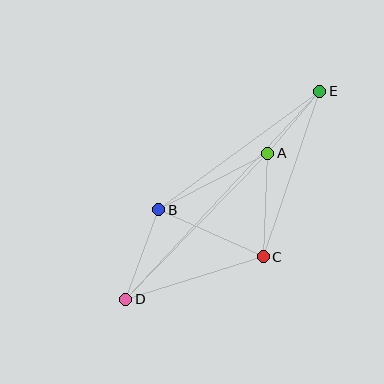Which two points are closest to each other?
Points A and E are closest to each other.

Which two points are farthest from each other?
Points D and E are farthest from each other.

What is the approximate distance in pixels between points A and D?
The distance between A and D is approximately 204 pixels.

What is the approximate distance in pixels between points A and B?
The distance between A and B is approximately 123 pixels.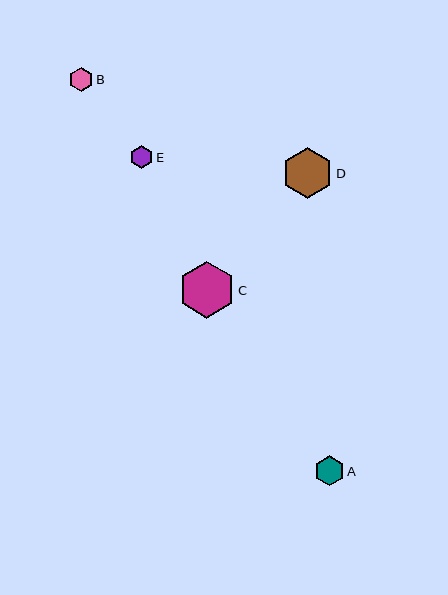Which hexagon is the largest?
Hexagon C is the largest with a size of approximately 57 pixels.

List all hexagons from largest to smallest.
From largest to smallest: C, D, A, B, E.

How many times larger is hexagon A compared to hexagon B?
Hexagon A is approximately 1.2 times the size of hexagon B.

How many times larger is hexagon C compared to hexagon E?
Hexagon C is approximately 2.5 times the size of hexagon E.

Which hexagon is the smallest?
Hexagon E is the smallest with a size of approximately 23 pixels.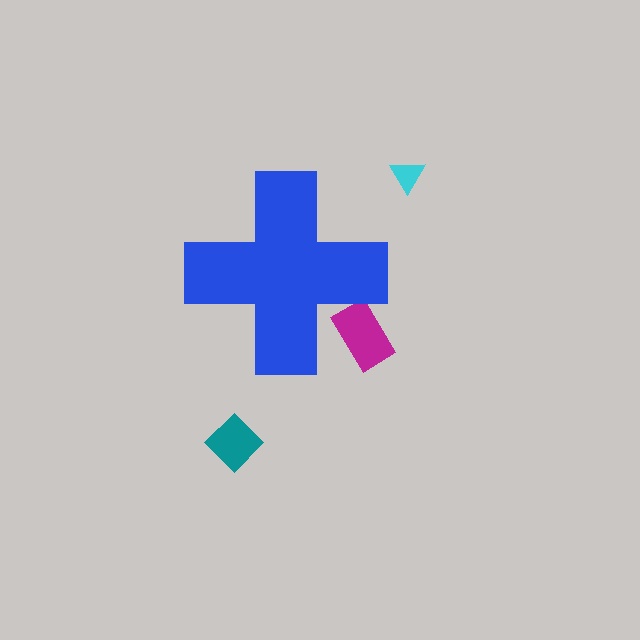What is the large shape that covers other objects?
A blue cross.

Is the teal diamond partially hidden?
No, the teal diamond is fully visible.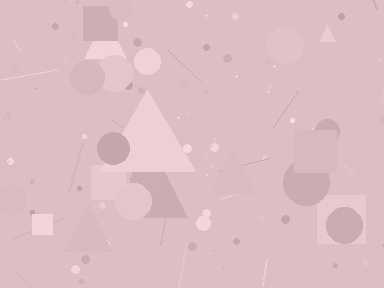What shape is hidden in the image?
A triangle is hidden in the image.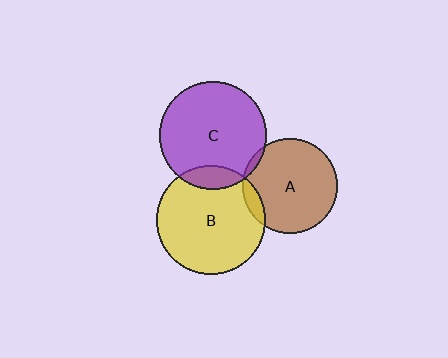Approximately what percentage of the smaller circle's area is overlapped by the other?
Approximately 10%.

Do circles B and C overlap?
Yes.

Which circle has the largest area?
Circle B (yellow).